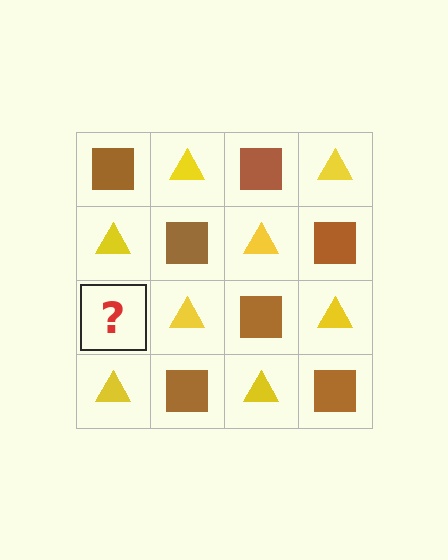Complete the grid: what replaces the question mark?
The question mark should be replaced with a brown square.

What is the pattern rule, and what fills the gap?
The rule is that it alternates brown square and yellow triangle in a checkerboard pattern. The gap should be filled with a brown square.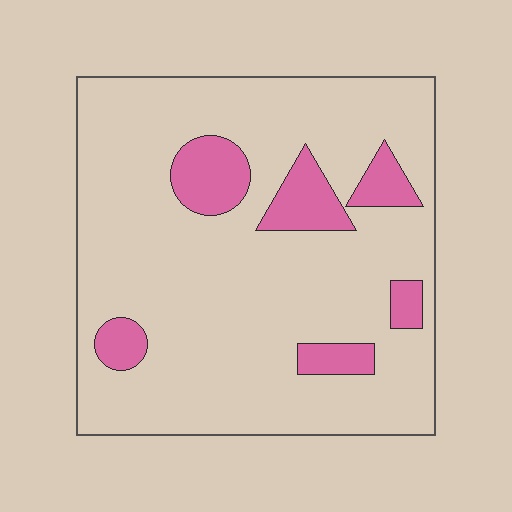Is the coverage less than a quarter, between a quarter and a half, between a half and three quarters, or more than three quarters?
Less than a quarter.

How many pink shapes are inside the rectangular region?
6.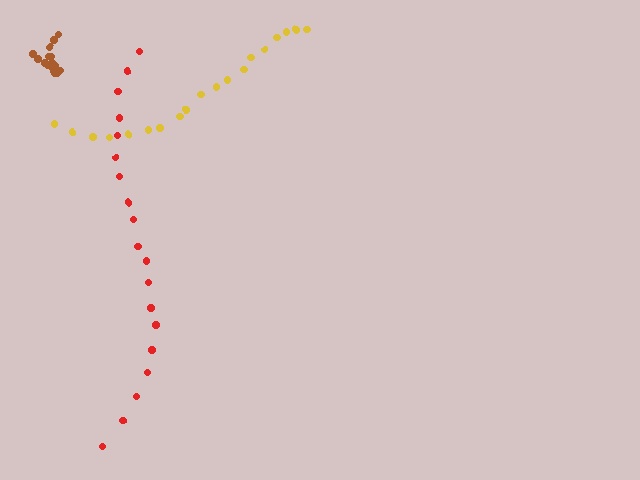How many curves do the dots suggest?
There are 3 distinct paths.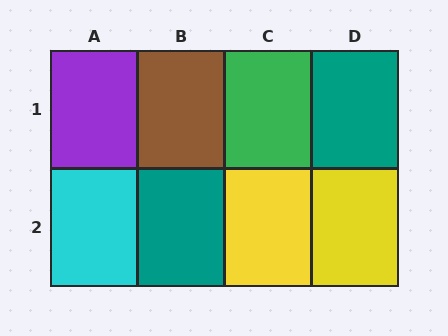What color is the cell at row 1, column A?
Purple.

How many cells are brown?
1 cell is brown.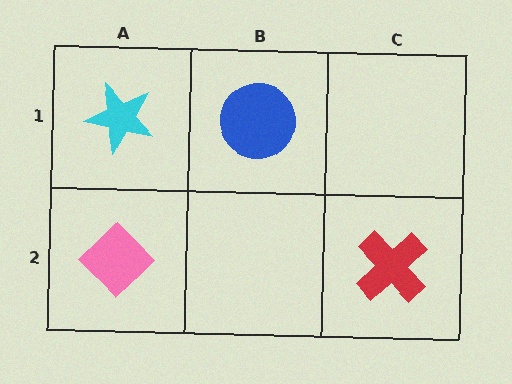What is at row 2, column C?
A red cross.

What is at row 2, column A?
A pink diamond.